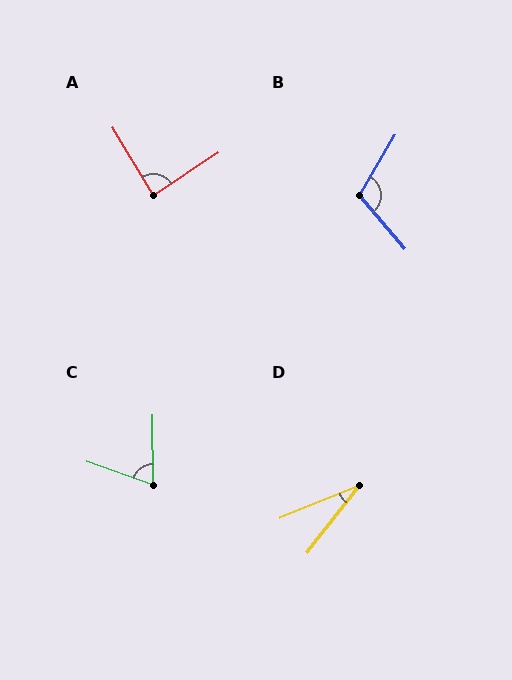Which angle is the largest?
B, at approximately 110 degrees.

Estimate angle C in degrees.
Approximately 70 degrees.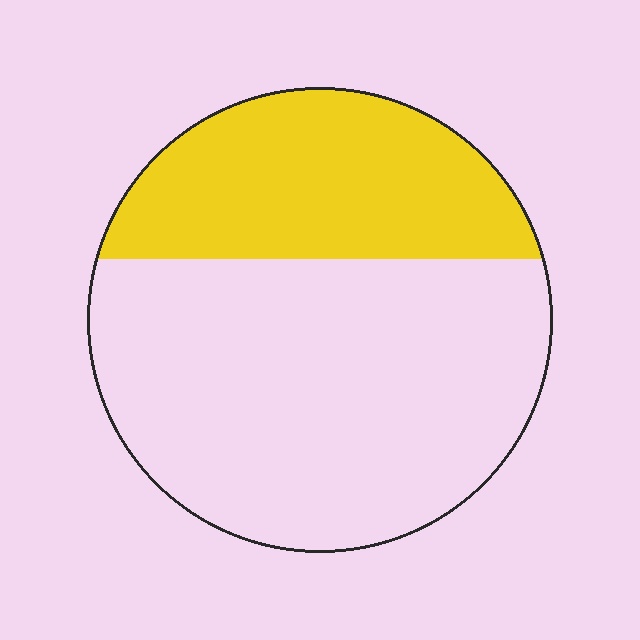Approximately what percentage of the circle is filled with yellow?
Approximately 35%.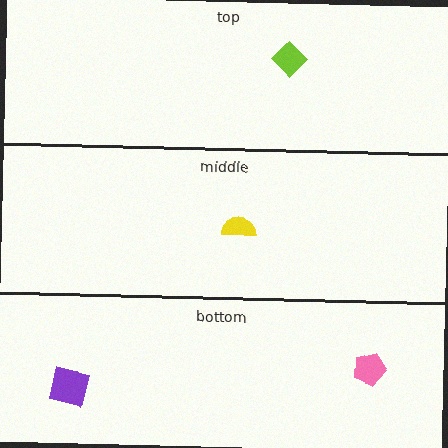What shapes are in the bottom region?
The purple square, the pink pentagon.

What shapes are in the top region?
The lime diamond.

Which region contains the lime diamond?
The top region.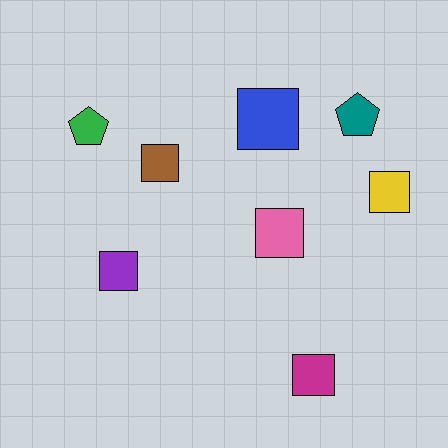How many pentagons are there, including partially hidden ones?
There are 2 pentagons.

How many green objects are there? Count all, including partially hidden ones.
There is 1 green object.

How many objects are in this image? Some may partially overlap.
There are 8 objects.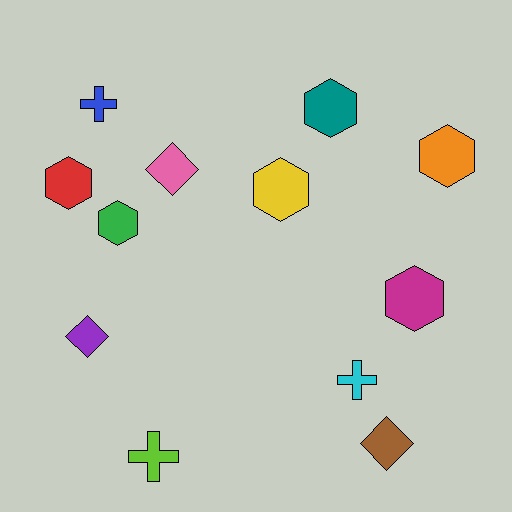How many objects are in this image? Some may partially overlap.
There are 12 objects.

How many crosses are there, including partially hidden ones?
There are 3 crosses.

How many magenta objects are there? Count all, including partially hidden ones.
There is 1 magenta object.